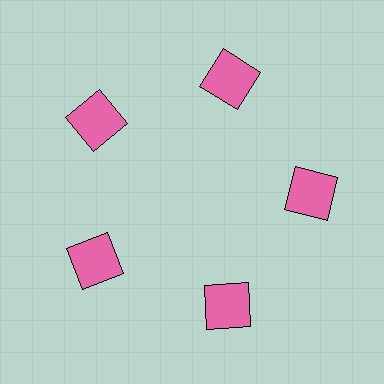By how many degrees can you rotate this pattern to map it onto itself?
The pattern maps onto itself every 72 degrees of rotation.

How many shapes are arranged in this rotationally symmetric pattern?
There are 5 shapes, arranged in 5 groups of 1.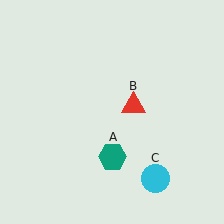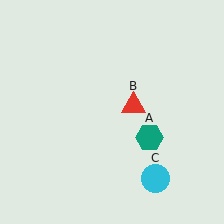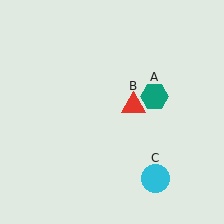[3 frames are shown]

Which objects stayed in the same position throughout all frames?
Red triangle (object B) and cyan circle (object C) remained stationary.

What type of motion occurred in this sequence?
The teal hexagon (object A) rotated counterclockwise around the center of the scene.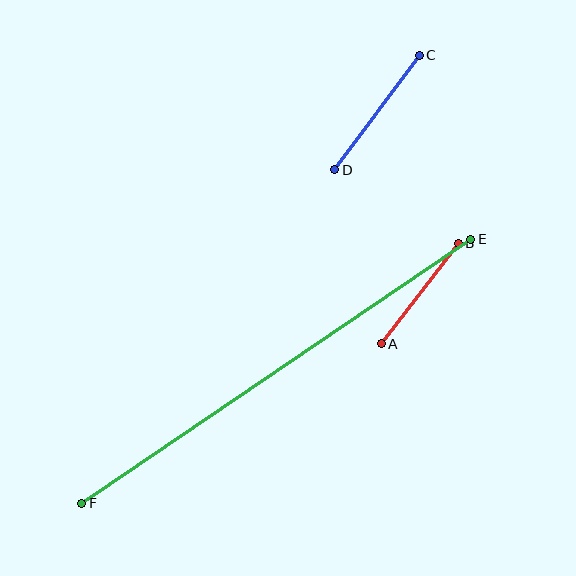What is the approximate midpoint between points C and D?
The midpoint is at approximately (377, 113) pixels.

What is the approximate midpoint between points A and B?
The midpoint is at approximately (420, 293) pixels.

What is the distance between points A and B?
The distance is approximately 127 pixels.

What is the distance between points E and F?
The distance is approximately 470 pixels.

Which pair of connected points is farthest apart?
Points E and F are farthest apart.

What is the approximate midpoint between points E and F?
The midpoint is at approximately (276, 371) pixels.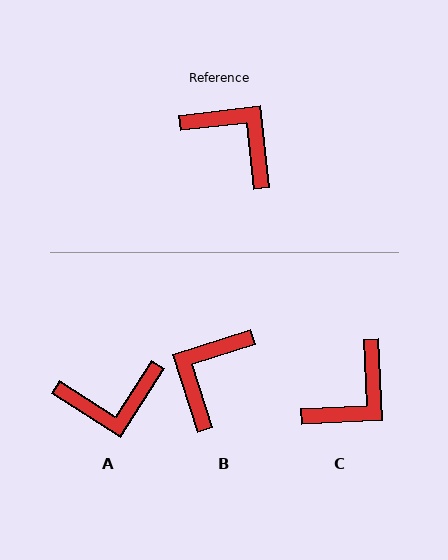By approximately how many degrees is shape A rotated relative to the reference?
Approximately 129 degrees clockwise.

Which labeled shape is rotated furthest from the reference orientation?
A, about 129 degrees away.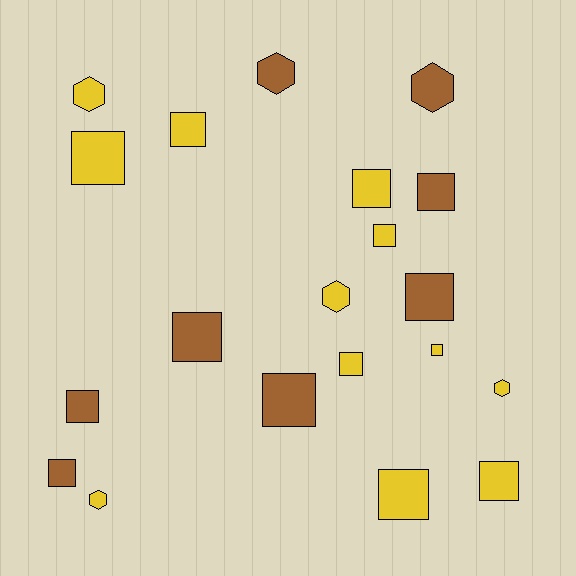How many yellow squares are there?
There are 8 yellow squares.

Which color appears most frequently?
Yellow, with 12 objects.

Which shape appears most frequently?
Square, with 14 objects.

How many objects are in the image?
There are 20 objects.